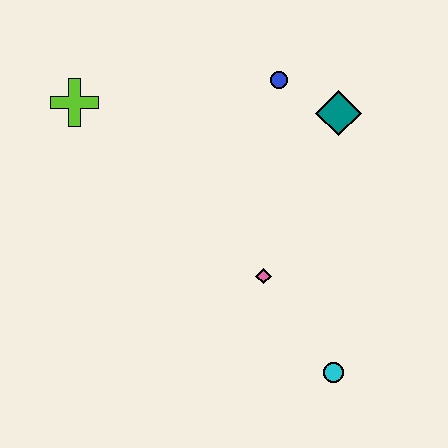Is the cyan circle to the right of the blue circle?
Yes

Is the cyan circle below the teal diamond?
Yes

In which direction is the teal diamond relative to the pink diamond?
The teal diamond is above the pink diamond.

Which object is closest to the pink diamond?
The cyan circle is closest to the pink diamond.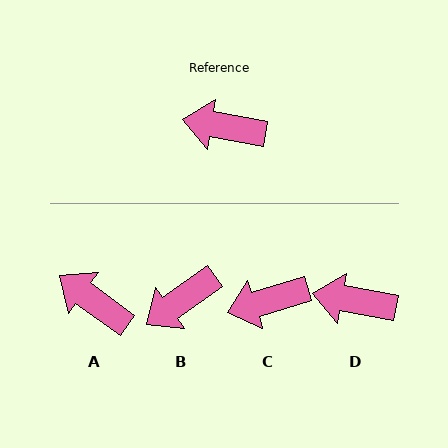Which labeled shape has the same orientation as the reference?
D.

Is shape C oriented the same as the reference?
No, it is off by about 27 degrees.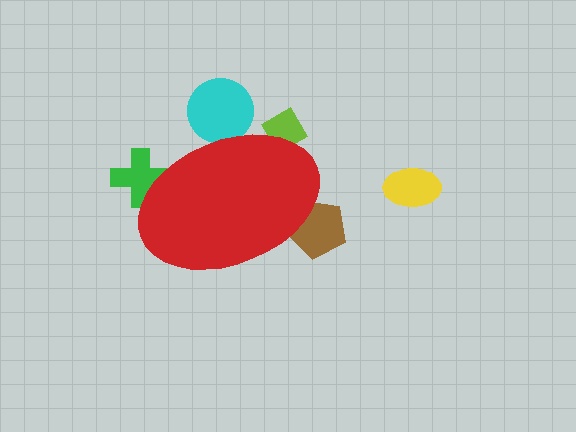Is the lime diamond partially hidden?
Yes, the lime diamond is partially hidden behind the red ellipse.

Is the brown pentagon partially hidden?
Yes, the brown pentagon is partially hidden behind the red ellipse.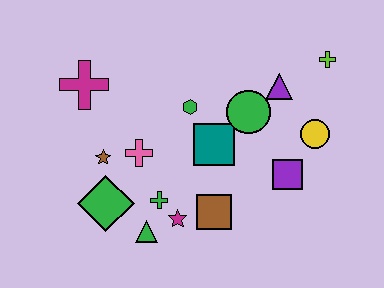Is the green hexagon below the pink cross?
No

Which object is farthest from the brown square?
The lime cross is farthest from the brown square.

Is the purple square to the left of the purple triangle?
No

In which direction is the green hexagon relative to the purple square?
The green hexagon is to the left of the purple square.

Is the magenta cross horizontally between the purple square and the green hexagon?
No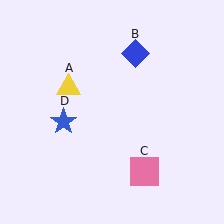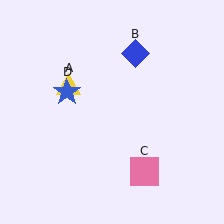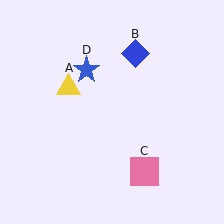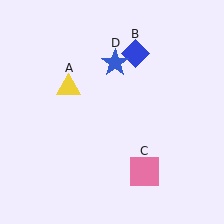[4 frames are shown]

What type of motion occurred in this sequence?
The blue star (object D) rotated clockwise around the center of the scene.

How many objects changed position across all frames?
1 object changed position: blue star (object D).